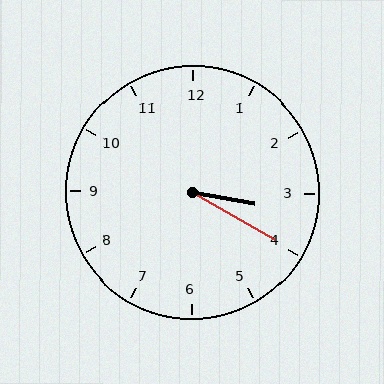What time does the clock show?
3:20.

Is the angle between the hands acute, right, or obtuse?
It is acute.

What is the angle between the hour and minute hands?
Approximately 20 degrees.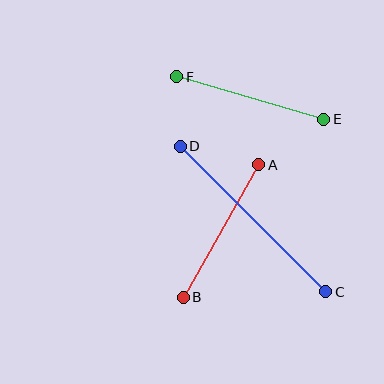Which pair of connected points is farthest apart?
Points C and D are farthest apart.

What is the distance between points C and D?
The distance is approximately 206 pixels.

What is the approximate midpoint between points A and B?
The midpoint is at approximately (221, 231) pixels.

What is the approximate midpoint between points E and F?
The midpoint is at approximately (250, 98) pixels.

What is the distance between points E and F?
The distance is approximately 153 pixels.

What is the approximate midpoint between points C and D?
The midpoint is at approximately (253, 219) pixels.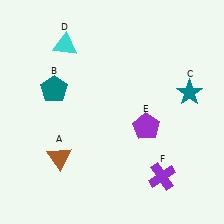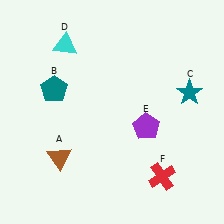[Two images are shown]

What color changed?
The cross (F) changed from purple in Image 1 to red in Image 2.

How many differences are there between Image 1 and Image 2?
There is 1 difference between the two images.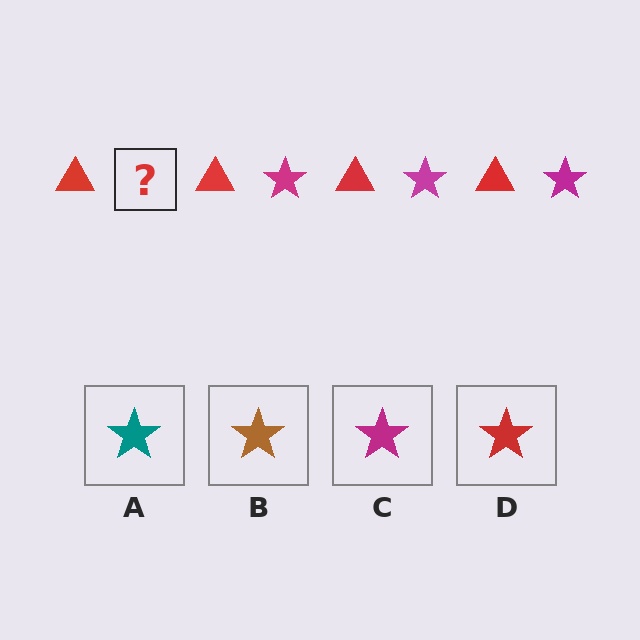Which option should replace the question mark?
Option C.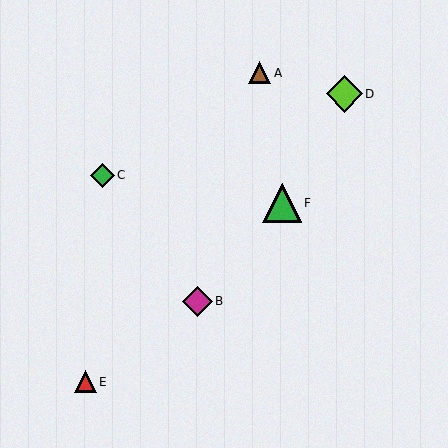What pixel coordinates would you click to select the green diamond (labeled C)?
Click at (102, 175) to select the green diamond C.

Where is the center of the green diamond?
The center of the green diamond is at (102, 175).